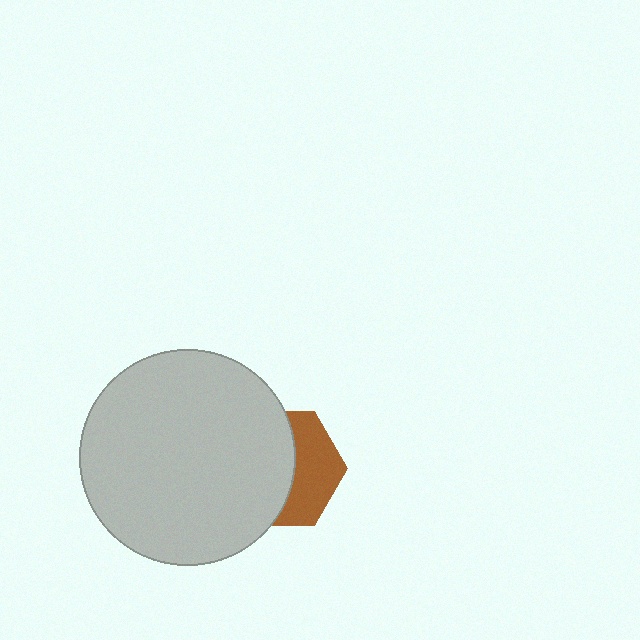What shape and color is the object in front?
The object in front is a light gray circle.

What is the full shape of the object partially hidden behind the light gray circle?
The partially hidden object is a brown hexagon.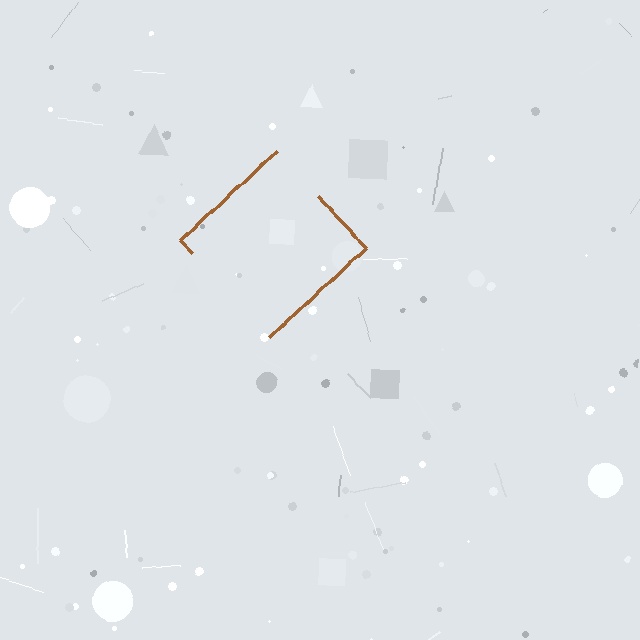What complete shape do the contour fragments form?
The contour fragments form a diamond.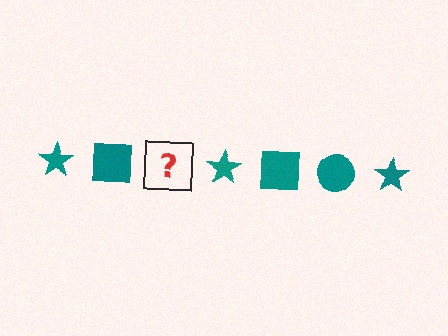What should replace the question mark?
The question mark should be replaced with a teal circle.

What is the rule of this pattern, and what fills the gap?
The rule is that the pattern cycles through star, square, circle shapes in teal. The gap should be filled with a teal circle.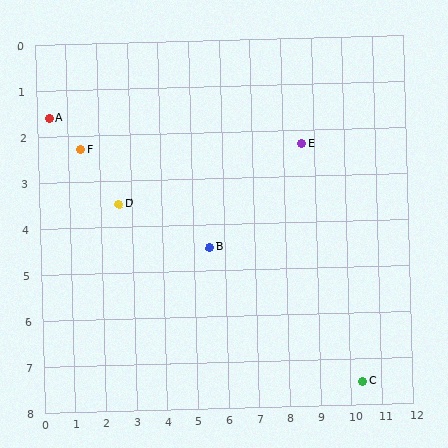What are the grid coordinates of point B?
Point B is at approximately (5.5, 4.5).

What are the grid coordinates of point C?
Point C is at approximately (10.4, 7.5).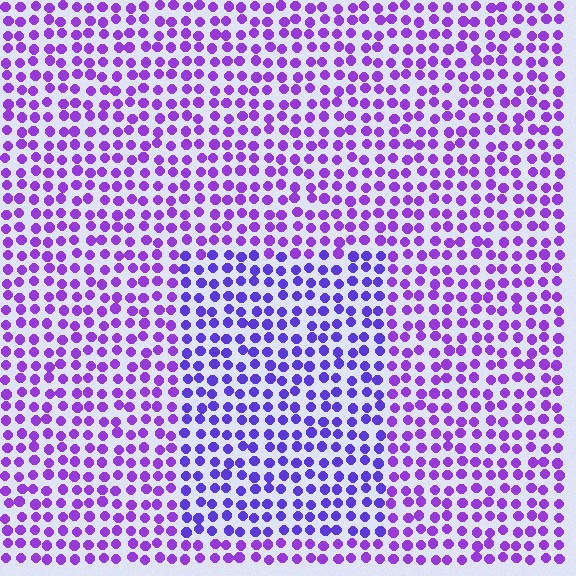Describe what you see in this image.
The image is filled with small purple elements in a uniform arrangement. A rectangle-shaped region is visible where the elements are tinted to a slightly different hue, forming a subtle color boundary.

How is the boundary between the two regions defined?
The boundary is defined purely by a slight shift in hue (about 23 degrees). Spacing, size, and orientation are identical on both sides.